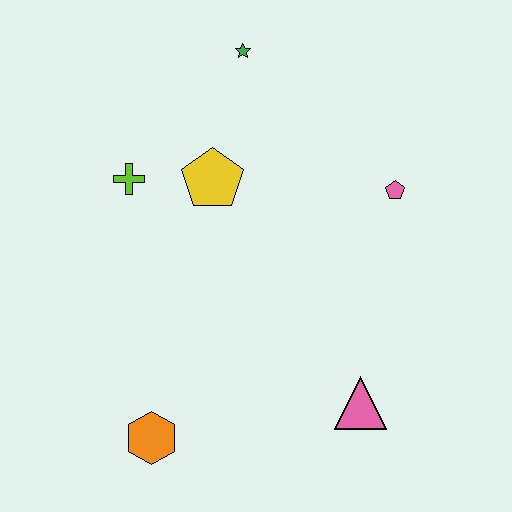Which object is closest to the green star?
The yellow pentagon is closest to the green star.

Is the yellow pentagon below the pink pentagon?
No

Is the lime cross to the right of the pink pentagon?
No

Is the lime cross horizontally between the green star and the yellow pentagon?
No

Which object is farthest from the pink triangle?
The green star is farthest from the pink triangle.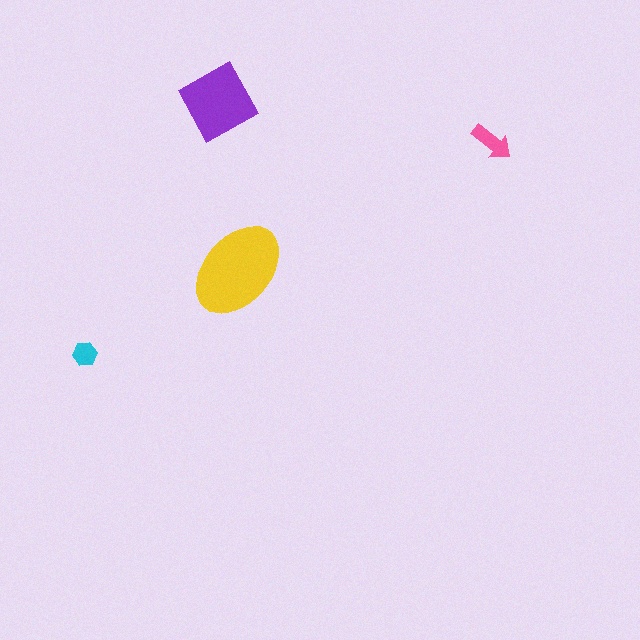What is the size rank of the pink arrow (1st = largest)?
3rd.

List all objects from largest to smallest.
The yellow ellipse, the purple diamond, the pink arrow, the cyan hexagon.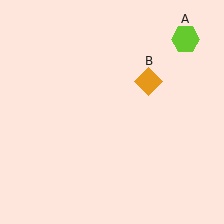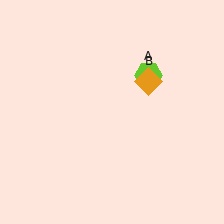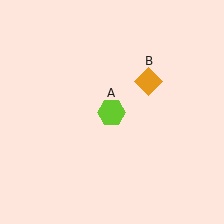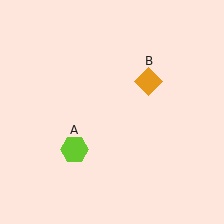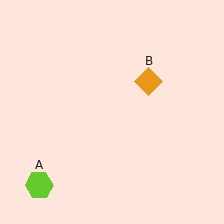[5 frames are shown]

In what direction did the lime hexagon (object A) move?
The lime hexagon (object A) moved down and to the left.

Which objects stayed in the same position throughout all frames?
Orange diamond (object B) remained stationary.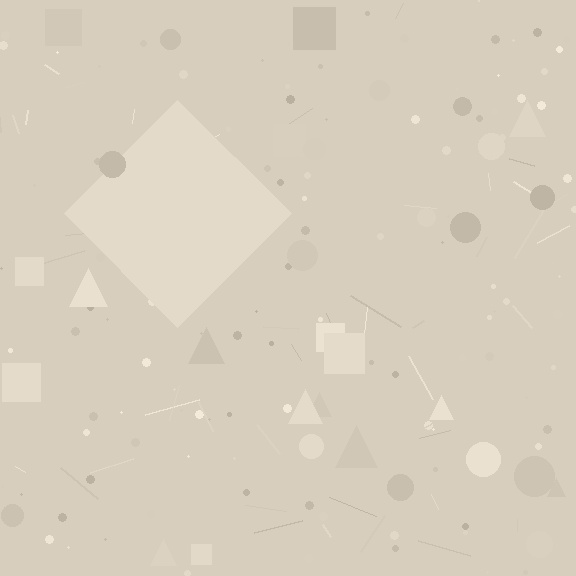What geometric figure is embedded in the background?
A diamond is embedded in the background.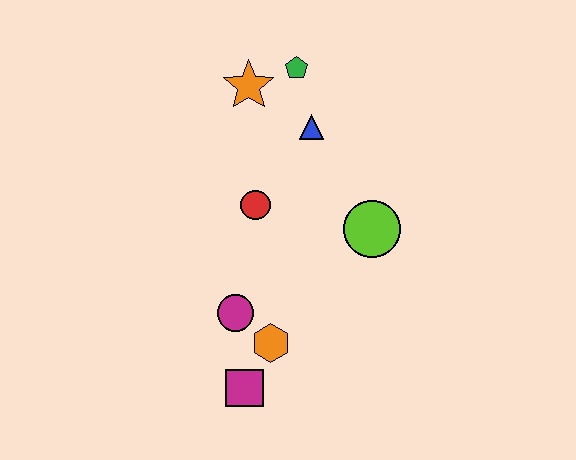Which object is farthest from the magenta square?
The green pentagon is farthest from the magenta square.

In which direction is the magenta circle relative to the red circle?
The magenta circle is below the red circle.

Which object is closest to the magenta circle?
The orange hexagon is closest to the magenta circle.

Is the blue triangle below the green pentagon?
Yes